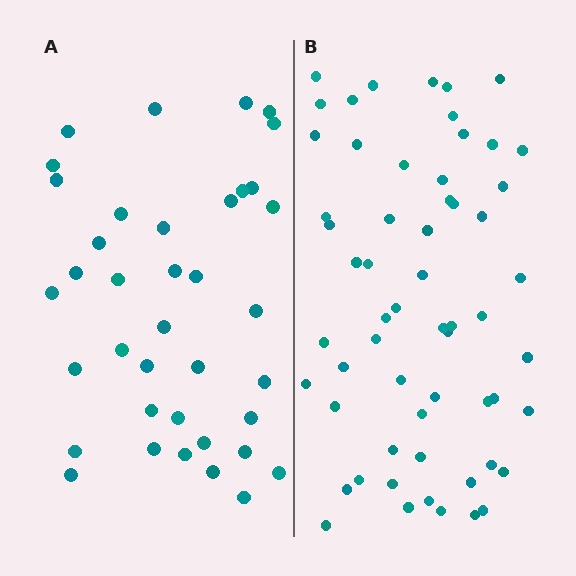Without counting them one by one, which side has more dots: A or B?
Region B (the right region) has more dots.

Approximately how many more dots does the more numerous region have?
Region B has approximately 20 more dots than region A.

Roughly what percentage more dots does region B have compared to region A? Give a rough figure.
About 55% more.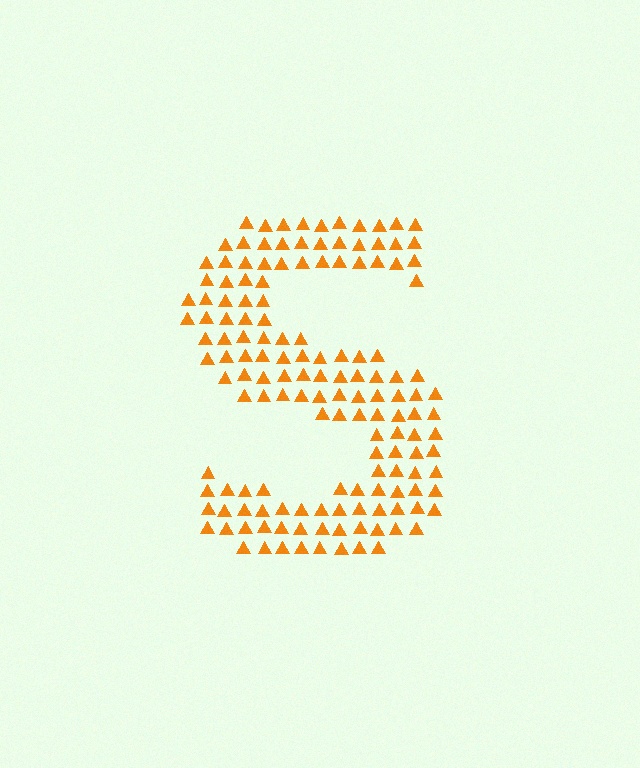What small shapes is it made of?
It is made of small triangles.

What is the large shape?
The large shape is the letter S.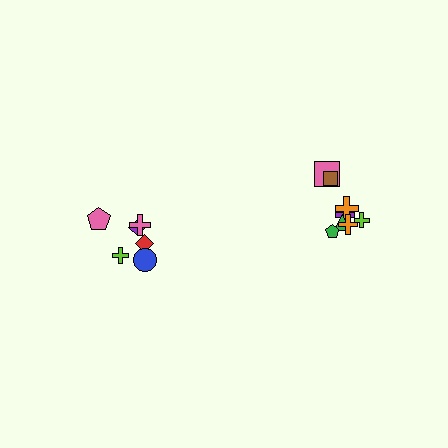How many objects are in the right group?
There are 8 objects.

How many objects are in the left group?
There are 6 objects.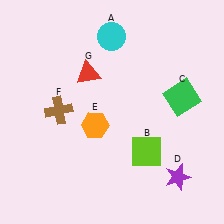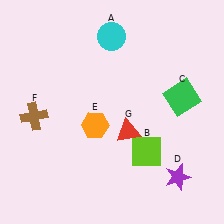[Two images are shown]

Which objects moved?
The objects that moved are: the brown cross (F), the red triangle (G).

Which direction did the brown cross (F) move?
The brown cross (F) moved left.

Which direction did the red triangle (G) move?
The red triangle (G) moved down.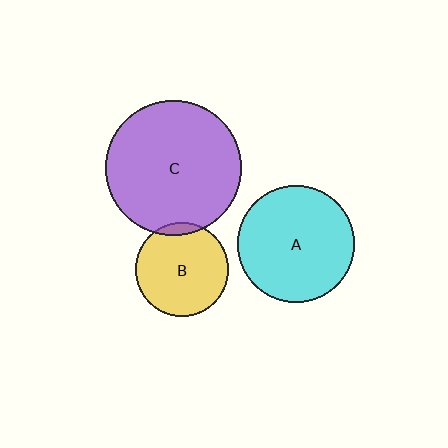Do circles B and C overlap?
Yes.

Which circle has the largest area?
Circle C (purple).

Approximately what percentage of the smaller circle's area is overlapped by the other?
Approximately 5%.